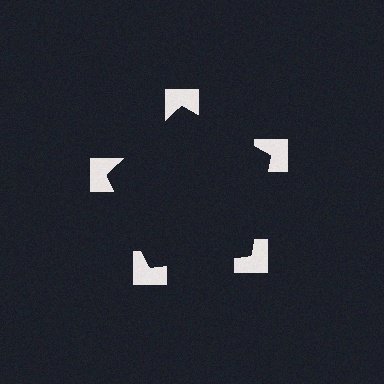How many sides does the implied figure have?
5 sides.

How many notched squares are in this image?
There are 5 — one at each vertex of the illusory pentagon.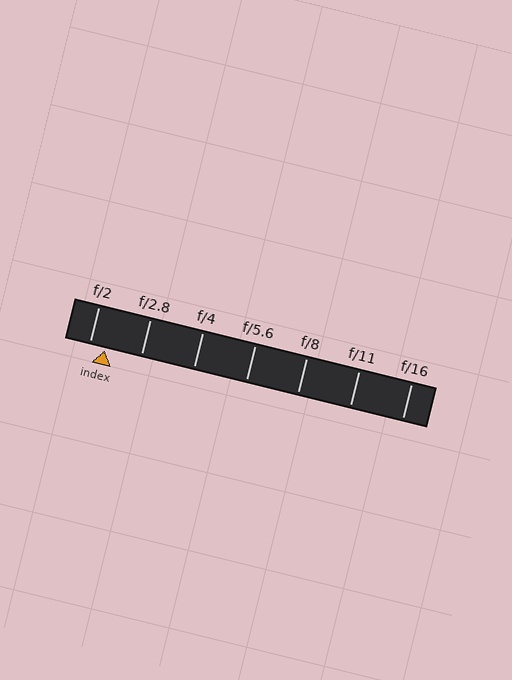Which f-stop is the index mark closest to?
The index mark is closest to f/2.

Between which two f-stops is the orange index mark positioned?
The index mark is between f/2 and f/2.8.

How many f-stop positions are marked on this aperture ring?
There are 7 f-stop positions marked.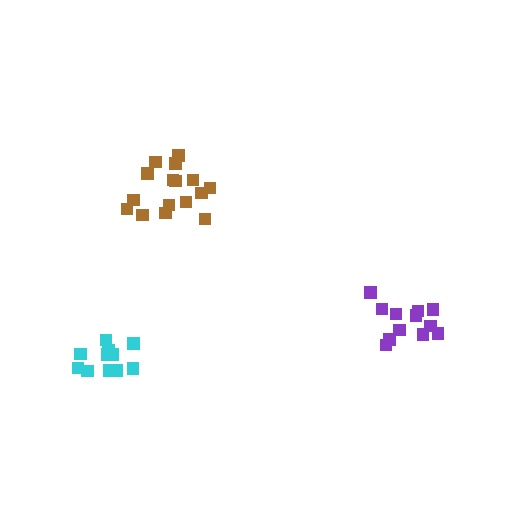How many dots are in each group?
Group 1: 12 dots, Group 2: 11 dots, Group 3: 16 dots (39 total).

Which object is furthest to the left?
The cyan cluster is leftmost.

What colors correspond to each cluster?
The clusters are colored: purple, cyan, brown.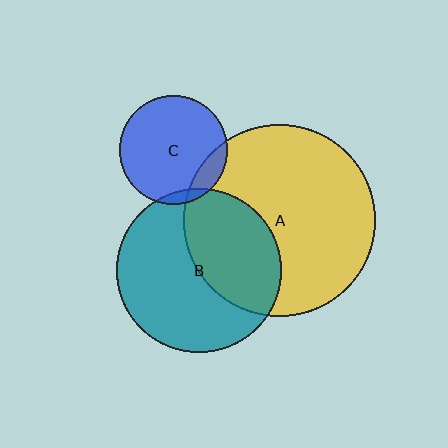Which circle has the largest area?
Circle A (yellow).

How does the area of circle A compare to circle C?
Approximately 3.1 times.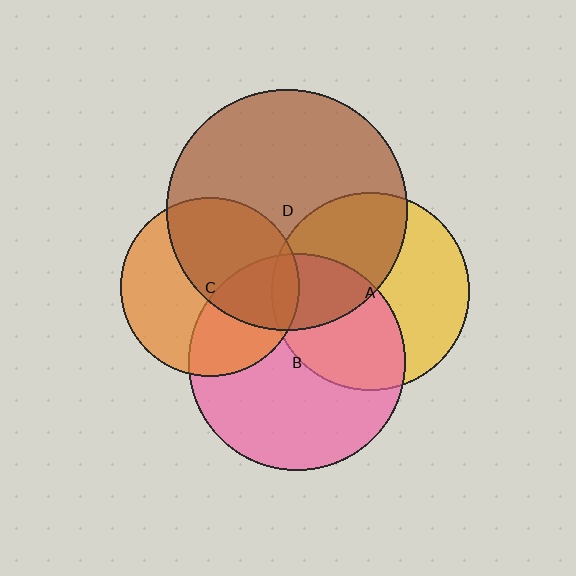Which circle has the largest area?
Circle D (brown).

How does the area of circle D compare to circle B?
Approximately 1.2 times.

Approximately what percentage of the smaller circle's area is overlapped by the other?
Approximately 45%.